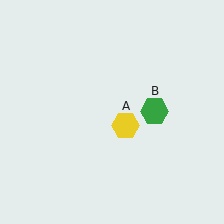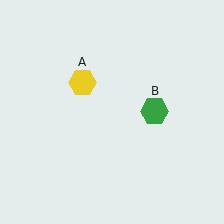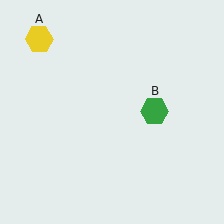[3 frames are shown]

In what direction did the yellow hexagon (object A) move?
The yellow hexagon (object A) moved up and to the left.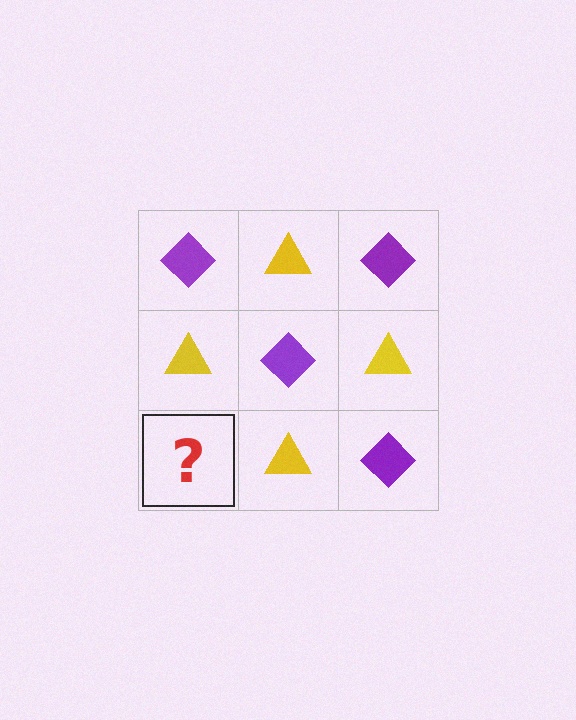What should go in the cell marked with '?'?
The missing cell should contain a purple diamond.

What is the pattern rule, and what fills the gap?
The rule is that it alternates purple diamond and yellow triangle in a checkerboard pattern. The gap should be filled with a purple diamond.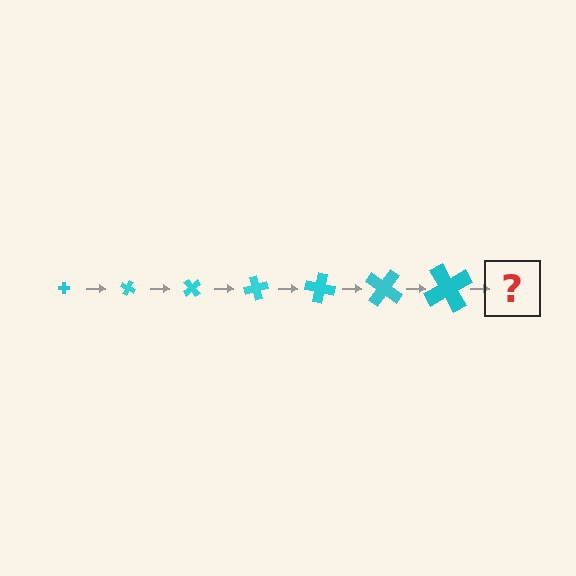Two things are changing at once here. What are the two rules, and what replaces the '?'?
The two rules are that the cross grows larger each step and it rotates 25 degrees each step. The '?' should be a cross, larger than the previous one and rotated 175 degrees from the start.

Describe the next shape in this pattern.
It should be a cross, larger than the previous one and rotated 175 degrees from the start.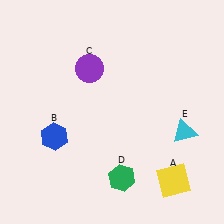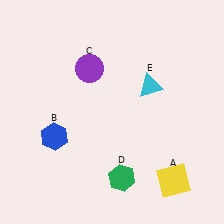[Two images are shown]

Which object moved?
The cyan triangle (E) moved up.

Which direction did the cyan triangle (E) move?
The cyan triangle (E) moved up.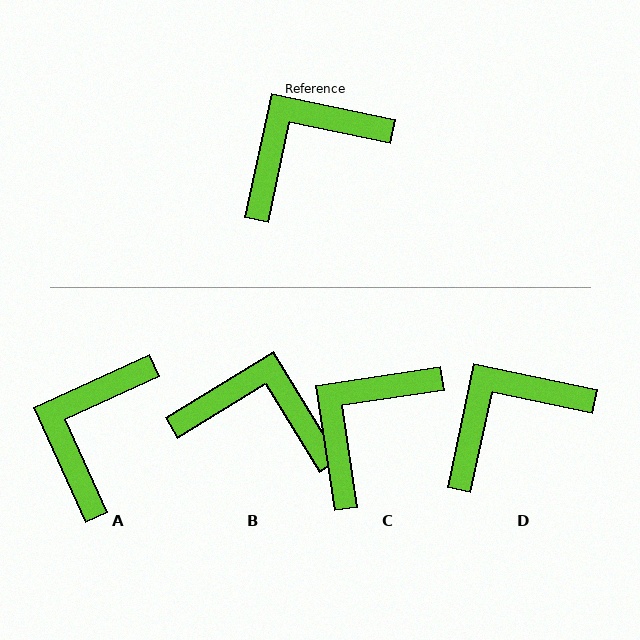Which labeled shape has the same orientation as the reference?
D.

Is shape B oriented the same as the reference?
No, it is off by about 47 degrees.